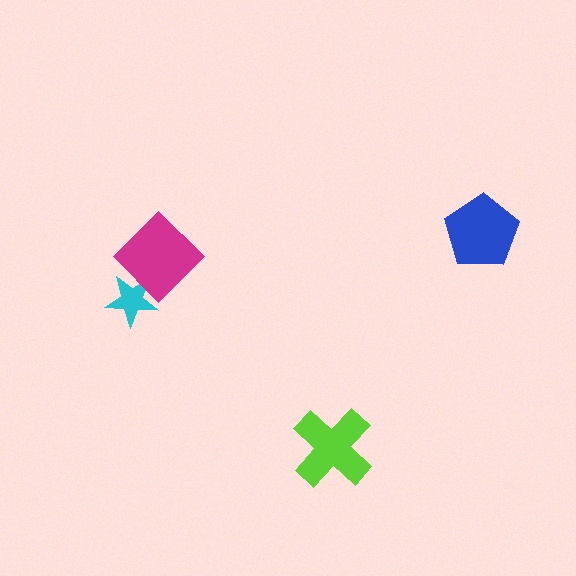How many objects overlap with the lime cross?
0 objects overlap with the lime cross.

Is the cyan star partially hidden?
Yes, it is partially covered by another shape.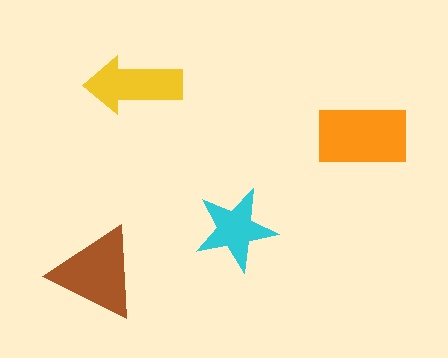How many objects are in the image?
There are 4 objects in the image.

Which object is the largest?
The orange rectangle.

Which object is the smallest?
The cyan star.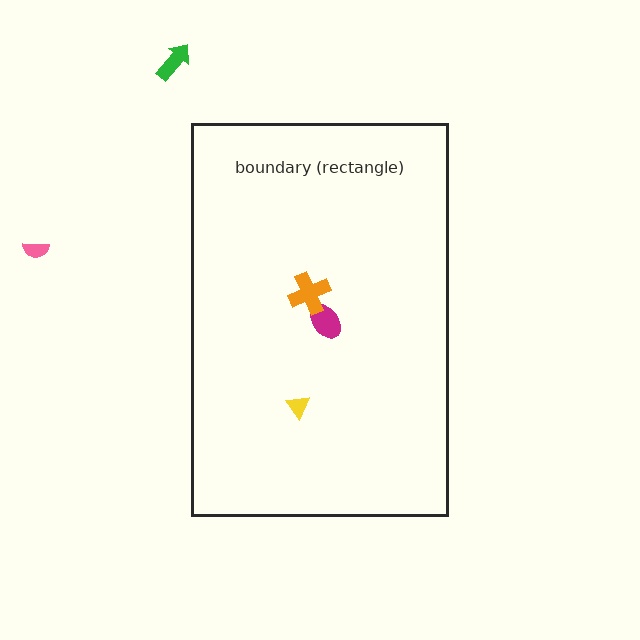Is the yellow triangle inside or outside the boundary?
Inside.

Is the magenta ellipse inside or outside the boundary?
Inside.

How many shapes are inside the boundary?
3 inside, 2 outside.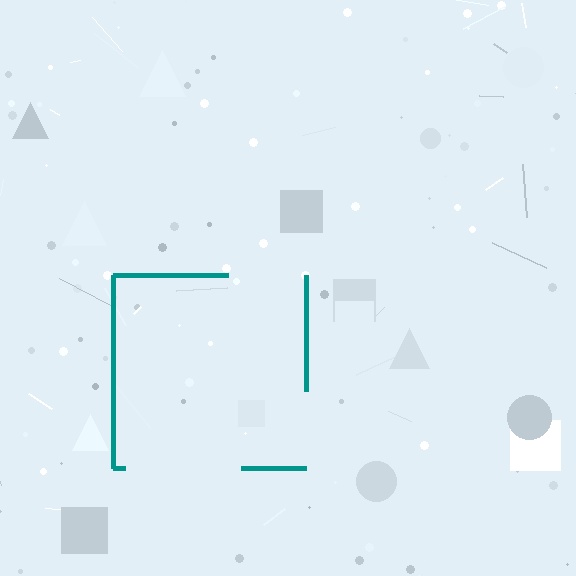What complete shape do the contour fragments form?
The contour fragments form a square.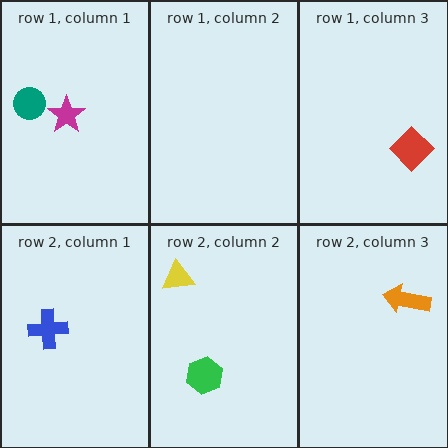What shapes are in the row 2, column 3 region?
The orange arrow.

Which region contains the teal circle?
The row 1, column 1 region.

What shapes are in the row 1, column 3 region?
The red diamond.